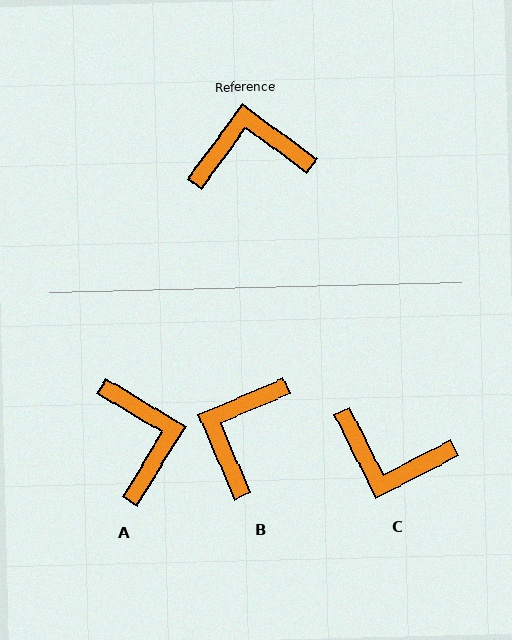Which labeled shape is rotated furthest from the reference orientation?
C, about 153 degrees away.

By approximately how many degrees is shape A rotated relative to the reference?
Approximately 85 degrees clockwise.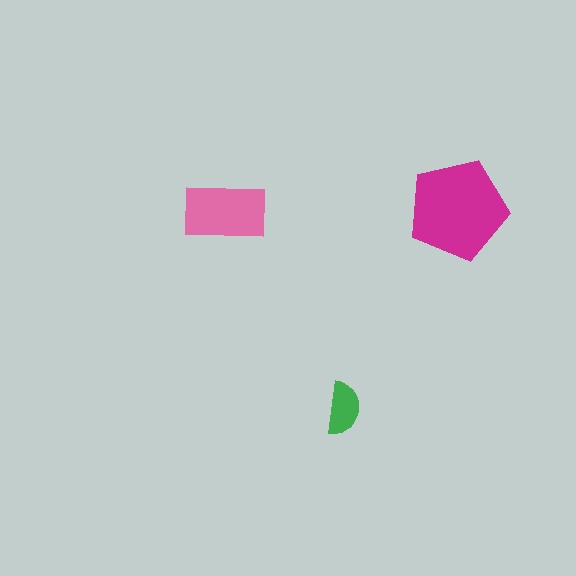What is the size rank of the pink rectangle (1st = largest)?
2nd.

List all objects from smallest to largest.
The green semicircle, the pink rectangle, the magenta pentagon.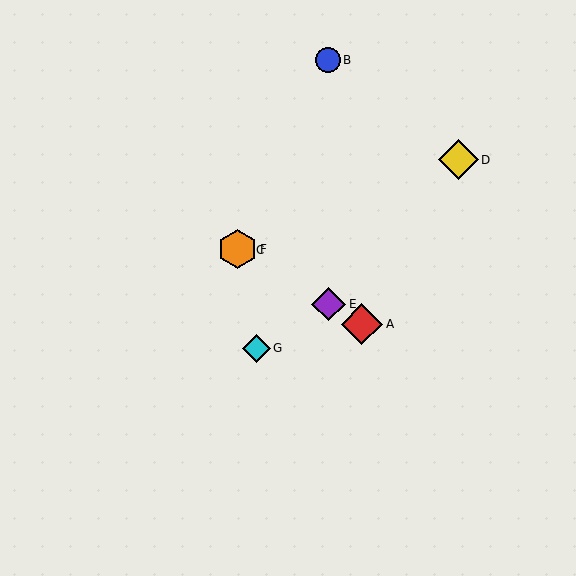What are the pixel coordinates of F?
Object F is at (237, 249).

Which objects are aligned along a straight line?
Objects A, C, E, F are aligned along a straight line.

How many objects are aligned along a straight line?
4 objects (A, C, E, F) are aligned along a straight line.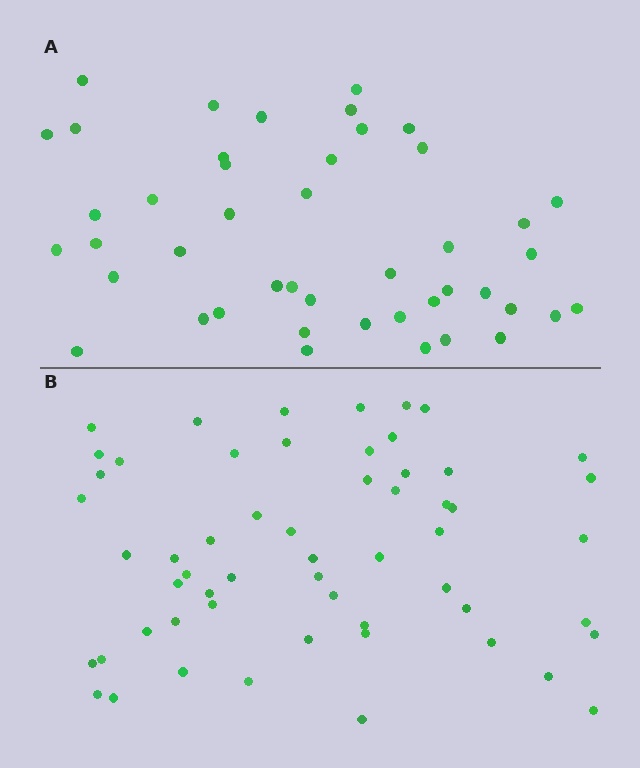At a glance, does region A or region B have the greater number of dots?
Region B (the bottom region) has more dots.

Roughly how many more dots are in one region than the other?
Region B has roughly 12 or so more dots than region A.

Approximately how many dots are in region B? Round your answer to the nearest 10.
About 60 dots. (The exact count is 57, which rounds to 60.)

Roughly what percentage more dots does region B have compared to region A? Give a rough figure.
About 25% more.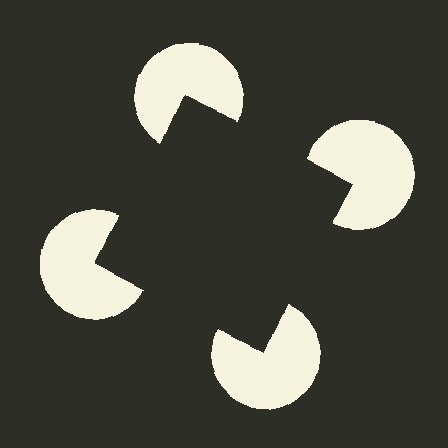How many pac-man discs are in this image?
There are 4 — one at each vertex of the illusory square.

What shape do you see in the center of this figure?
An illusory square — its edges are inferred from the aligned wedge cuts in the pac-man discs, not physically drawn.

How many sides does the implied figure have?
4 sides.